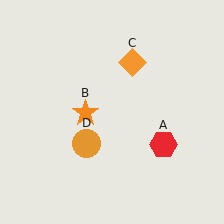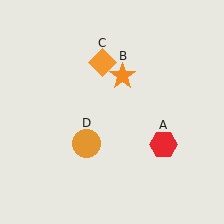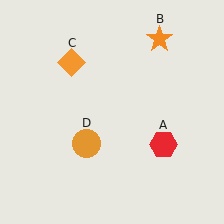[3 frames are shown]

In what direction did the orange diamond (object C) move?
The orange diamond (object C) moved left.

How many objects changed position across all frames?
2 objects changed position: orange star (object B), orange diamond (object C).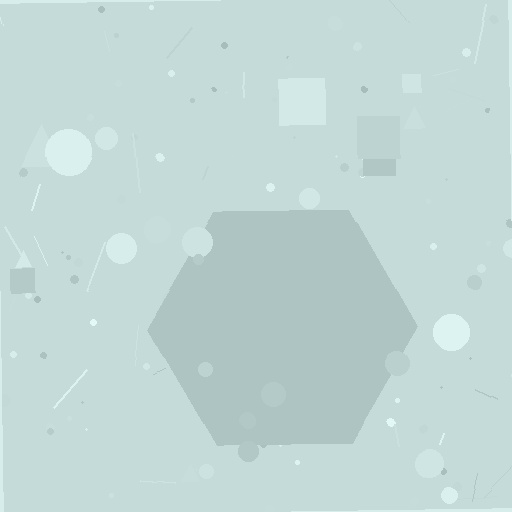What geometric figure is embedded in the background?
A hexagon is embedded in the background.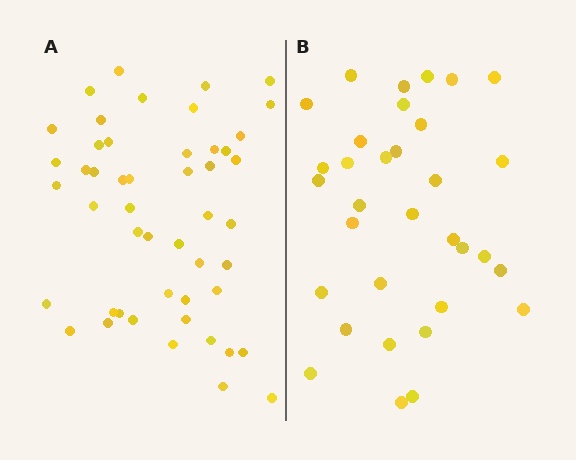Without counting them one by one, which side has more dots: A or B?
Region A (the left region) has more dots.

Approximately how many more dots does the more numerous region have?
Region A has approximately 15 more dots than region B.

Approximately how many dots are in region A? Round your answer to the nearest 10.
About 50 dots. (The exact count is 49, which rounds to 50.)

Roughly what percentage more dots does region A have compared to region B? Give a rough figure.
About 50% more.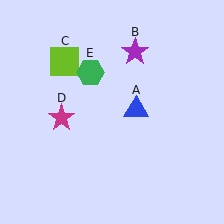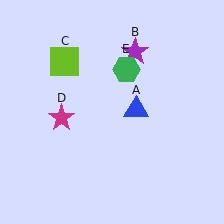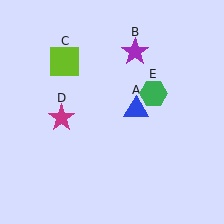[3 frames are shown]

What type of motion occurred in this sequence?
The green hexagon (object E) rotated clockwise around the center of the scene.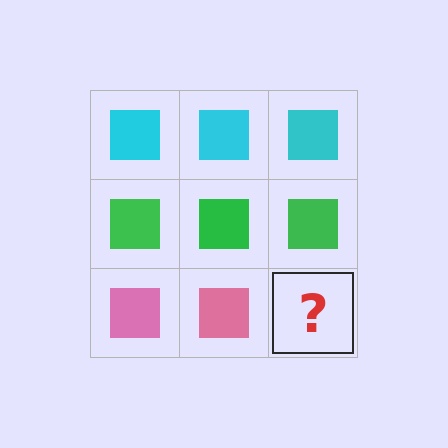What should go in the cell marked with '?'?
The missing cell should contain a pink square.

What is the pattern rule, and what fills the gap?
The rule is that each row has a consistent color. The gap should be filled with a pink square.